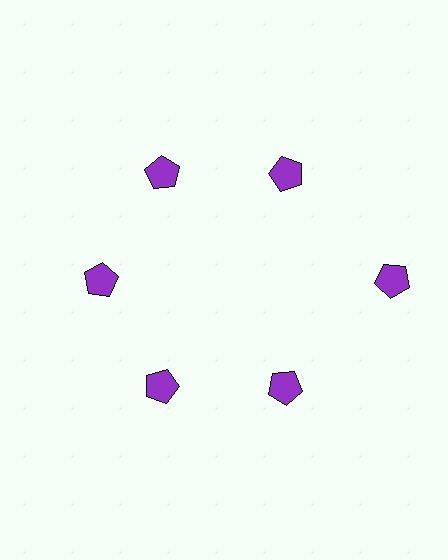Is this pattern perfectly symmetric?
No. The 6 purple pentagons are arranged in a ring, but one element near the 3 o'clock position is pushed outward from the center, breaking the 6-fold rotational symmetry.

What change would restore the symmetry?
The symmetry would be restored by moving it inward, back onto the ring so that all 6 pentagons sit at equal angles and equal distance from the center.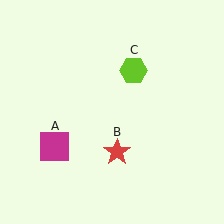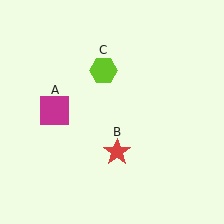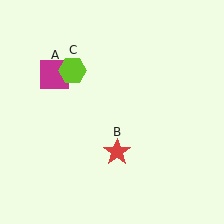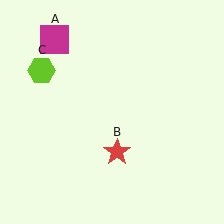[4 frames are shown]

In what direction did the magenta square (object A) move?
The magenta square (object A) moved up.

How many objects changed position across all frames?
2 objects changed position: magenta square (object A), lime hexagon (object C).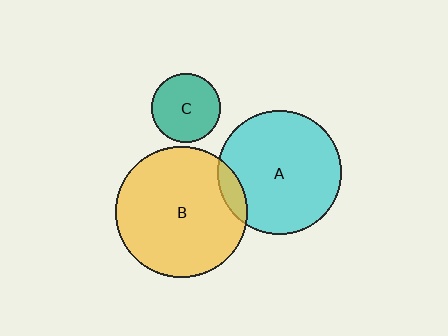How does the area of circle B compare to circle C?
Approximately 3.6 times.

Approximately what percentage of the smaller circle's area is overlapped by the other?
Approximately 10%.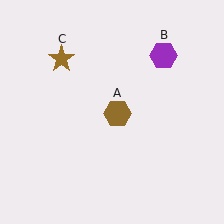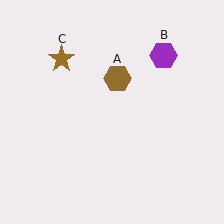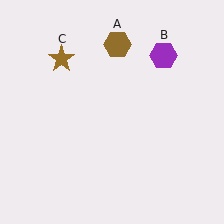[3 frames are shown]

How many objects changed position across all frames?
1 object changed position: brown hexagon (object A).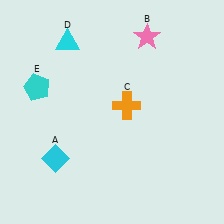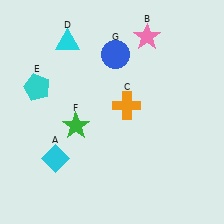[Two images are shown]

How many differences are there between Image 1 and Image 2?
There are 2 differences between the two images.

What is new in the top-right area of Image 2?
A blue circle (G) was added in the top-right area of Image 2.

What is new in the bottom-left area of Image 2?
A green star (F) was added in the bottom-left area of Image 2.